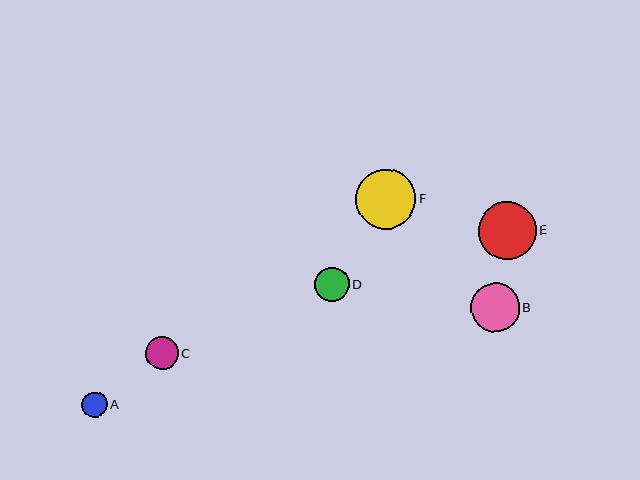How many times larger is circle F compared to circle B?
Circle F is approximately 1.2 times the size of circle B.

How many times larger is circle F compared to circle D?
Circle F is approximately 1.8 times the size of circle D.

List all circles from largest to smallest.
From largest to smallest: F, E, B, D, C, A.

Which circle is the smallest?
Circle A is the smallest with a size of approximately 26 pixels.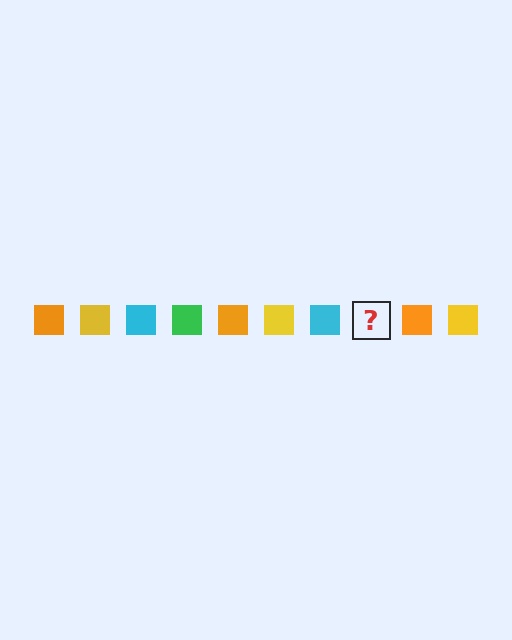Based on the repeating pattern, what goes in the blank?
The blank should be a green square.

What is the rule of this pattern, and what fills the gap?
The rule is that the pattern cycles through orange, yellow, cyan, green squares. The gap should be filled with a green square.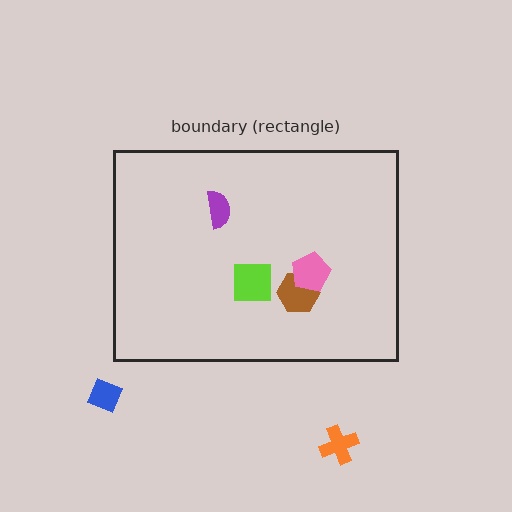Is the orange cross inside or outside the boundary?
Outside.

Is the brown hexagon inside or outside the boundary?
Inside.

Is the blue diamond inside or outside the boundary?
Outside.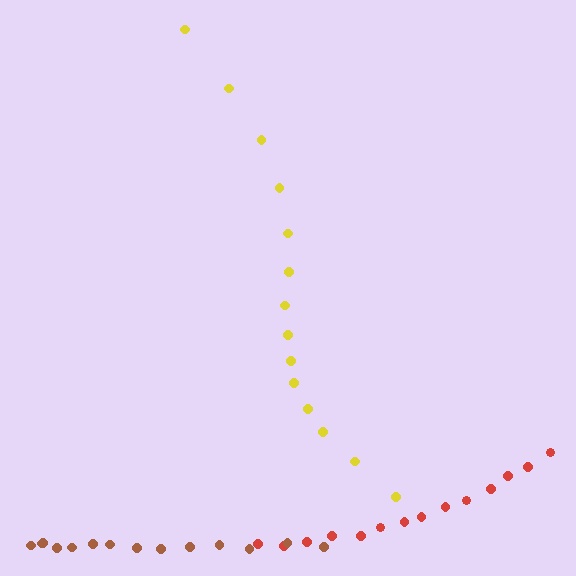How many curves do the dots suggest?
There are 3 distinct paths.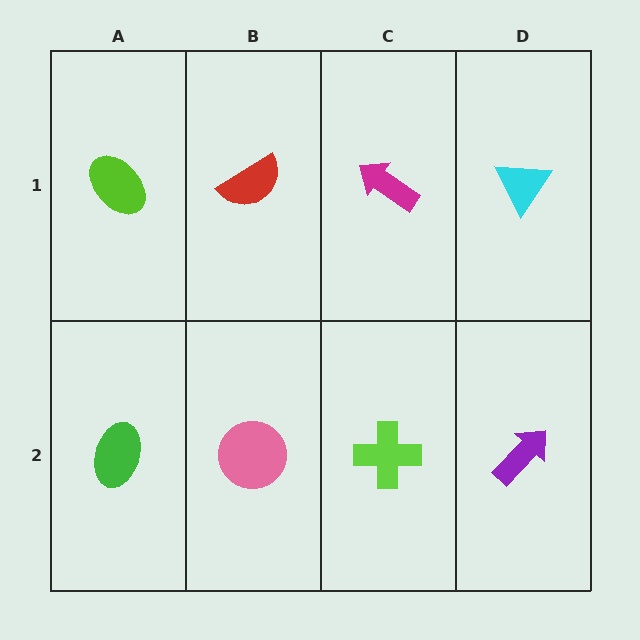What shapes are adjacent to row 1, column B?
A pink circle (row 2, column B), a lime ellipse (row 1, column A), a magenta arrow (row 1, column C).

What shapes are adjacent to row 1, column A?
A green ellipse (row 2, column A), a red semicircle (row 1, column B).